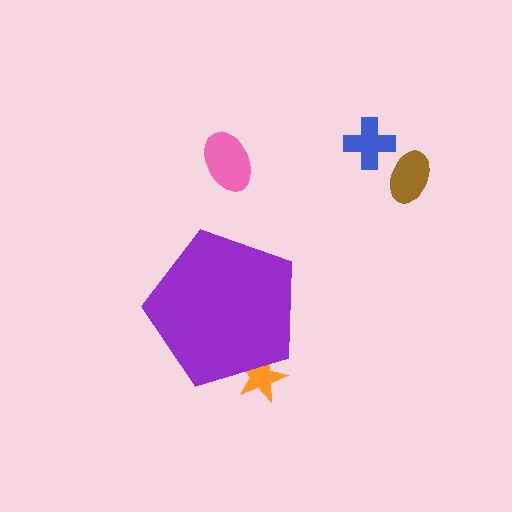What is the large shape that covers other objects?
A purple pentagon.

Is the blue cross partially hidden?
No, the blue cross is fully visible.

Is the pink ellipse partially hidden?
No, the pink ellipse is fully visible.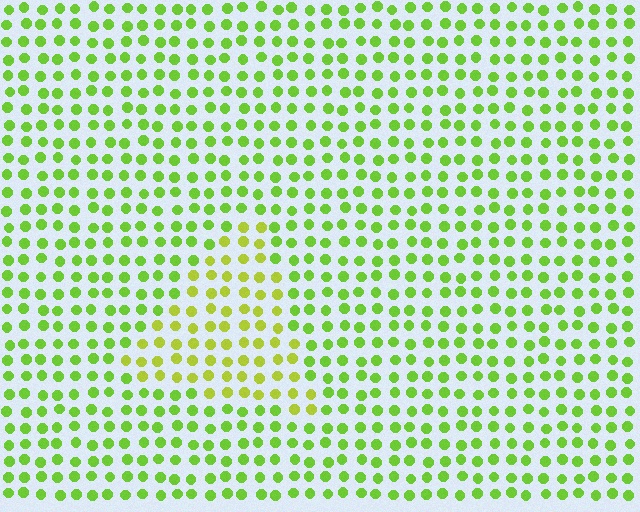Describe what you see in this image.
The image is filled with small lime elements in a uniform arrangement. A triangle-shaped region is visible where the elements are tinted to a slightly different hue, forming a subtle color boundary.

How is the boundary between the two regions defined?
The boundary is defined purely by a slight shift in hue (about 25 degrees). Spacing, size, and orientation are identical on both sides.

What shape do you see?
I see a triangle.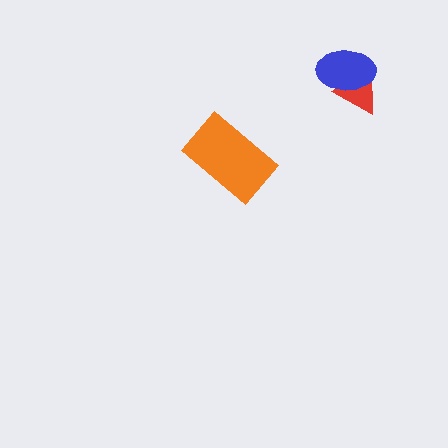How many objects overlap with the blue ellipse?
1 object overlaps with the blue ellipse.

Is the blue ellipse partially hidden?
No, no other shape covers it.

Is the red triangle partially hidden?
Yes, it is partially covered by another shape.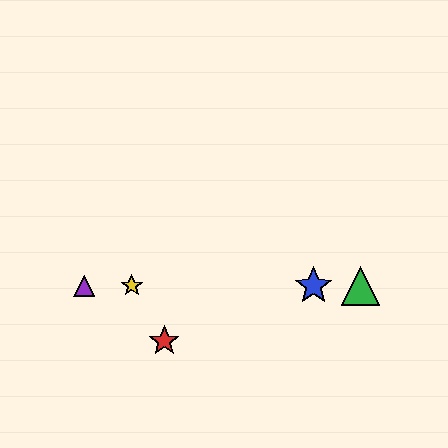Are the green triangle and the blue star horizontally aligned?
Yes, both are at y≈286.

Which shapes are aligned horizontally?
The blue star, the green triangle, the yellow star, the purple triangle are aligned horizontally.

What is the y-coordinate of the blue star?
The blue star is at y≈286.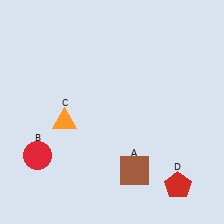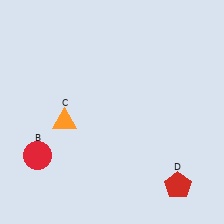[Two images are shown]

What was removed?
The brown square (A) was removed in Image 2.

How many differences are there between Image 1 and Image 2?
There is 1 difference between the two images.